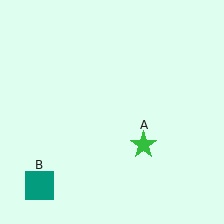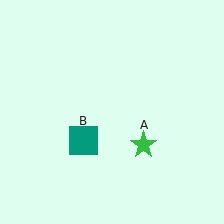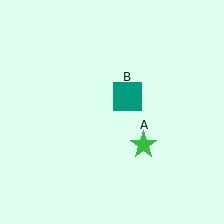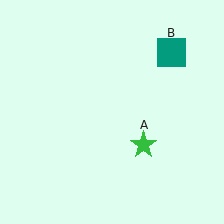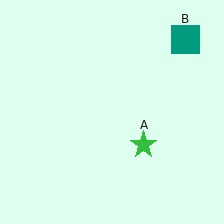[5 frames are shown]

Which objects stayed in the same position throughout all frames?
Green star (object A) remained stationary.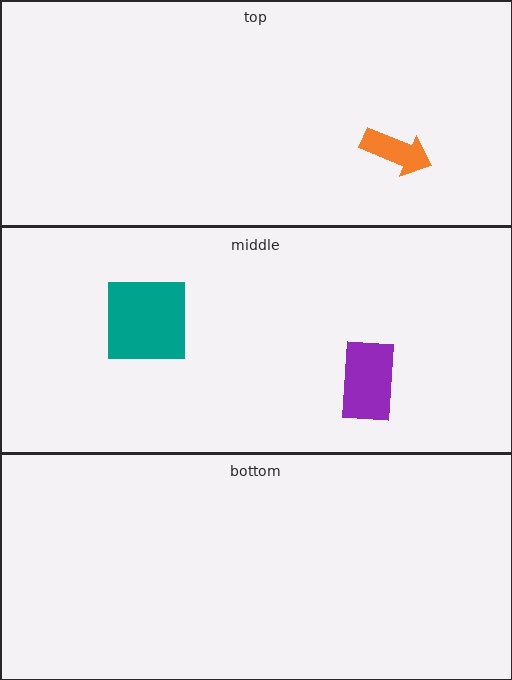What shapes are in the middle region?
The purple rectangle, the teal square.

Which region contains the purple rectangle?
The middle region.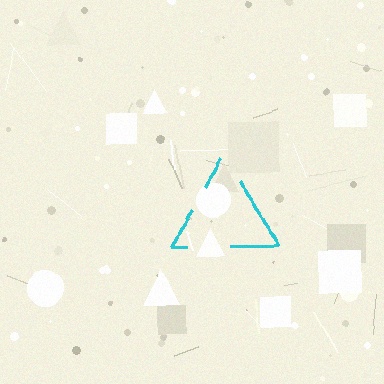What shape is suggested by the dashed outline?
The dashed outline suggests a triangle.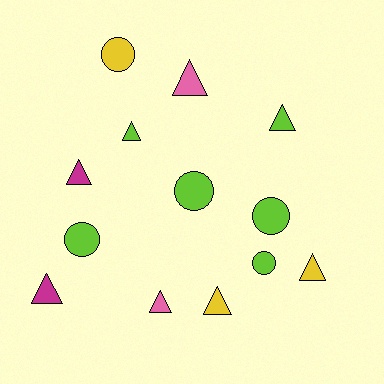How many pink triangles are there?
There are 2 pink triangles.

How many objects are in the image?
There are 13 objects.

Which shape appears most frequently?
Triangle, with 8 objects.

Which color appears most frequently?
Lime, with 6 objects.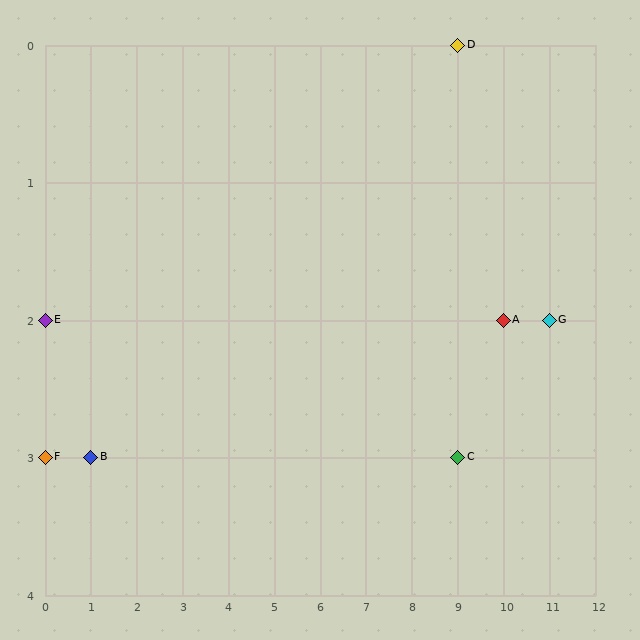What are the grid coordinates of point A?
Point A is at grid coordinates (10, 2).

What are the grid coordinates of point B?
Point B is at grid coordinates (1, 3).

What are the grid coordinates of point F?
Point F is at grid coordinates (0, 3).